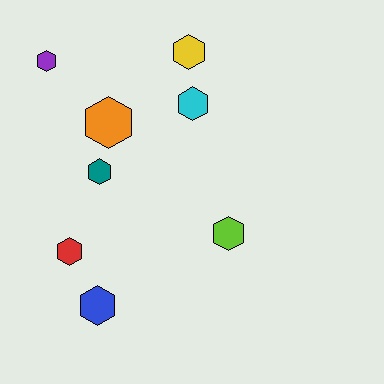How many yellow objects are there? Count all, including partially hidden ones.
There is 1 yellow object.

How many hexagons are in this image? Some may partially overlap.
There are 8 hexagons.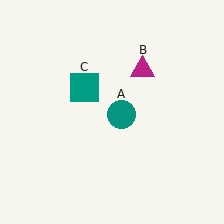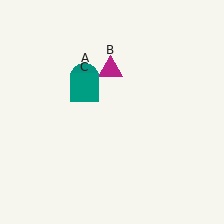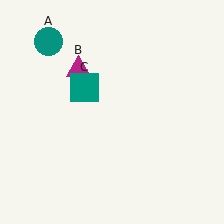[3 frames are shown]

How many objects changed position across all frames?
2 objects changed position: teal circle (object A), magenta triangle (object B).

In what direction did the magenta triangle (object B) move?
The magenta triangle (object B) moved left.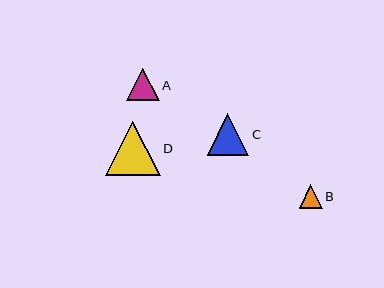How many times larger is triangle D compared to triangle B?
Triangle D is approximately 2.3 times the size of triangle B.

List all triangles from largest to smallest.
From largest to smallest: D, C, A, B.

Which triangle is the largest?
Triangle D is the largest with a size of approximately 55 pixels.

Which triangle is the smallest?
Triangle B is the smallest with a size of approximately 23 pixels.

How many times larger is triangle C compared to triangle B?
Triangle C is approximately 1.8 times the size of triangle B.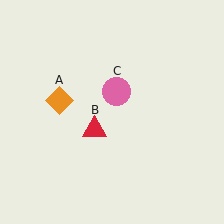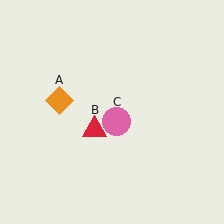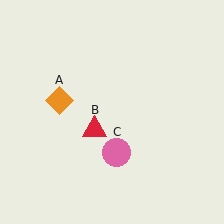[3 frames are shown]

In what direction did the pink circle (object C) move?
The pink circle (object C) moved down.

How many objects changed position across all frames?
1 object changed position: pink circle (object C).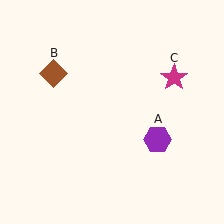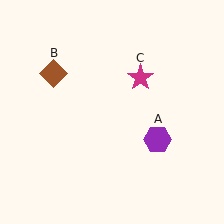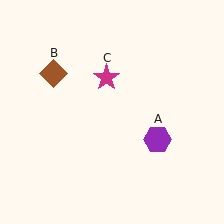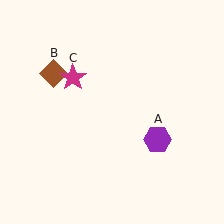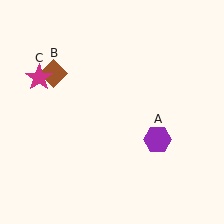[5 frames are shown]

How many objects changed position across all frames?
1 object changed position: magenta star (object C).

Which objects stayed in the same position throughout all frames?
Purple hexagon (object A) and brown diamond (object B) remained stationary.